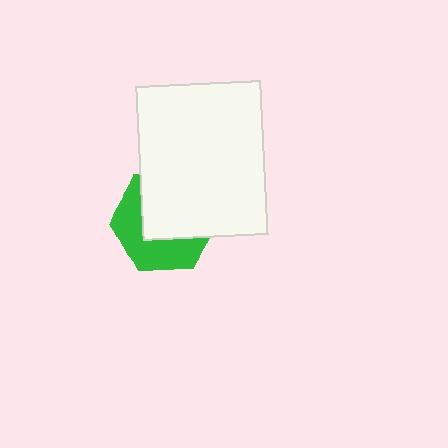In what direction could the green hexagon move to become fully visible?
The green hexagon could move toward the lower-left. That would shift it out from behind the white rectangle entirely.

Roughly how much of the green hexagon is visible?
A small part of it is visible (roughly 44%).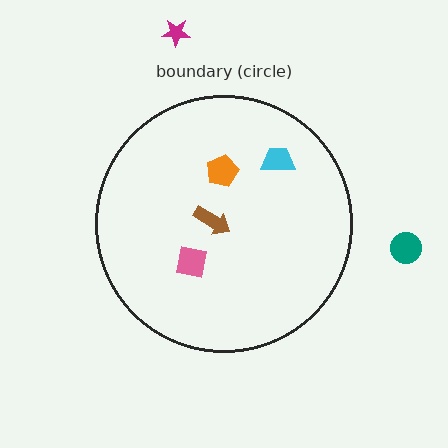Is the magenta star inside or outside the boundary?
Outside.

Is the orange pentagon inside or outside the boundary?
Inside.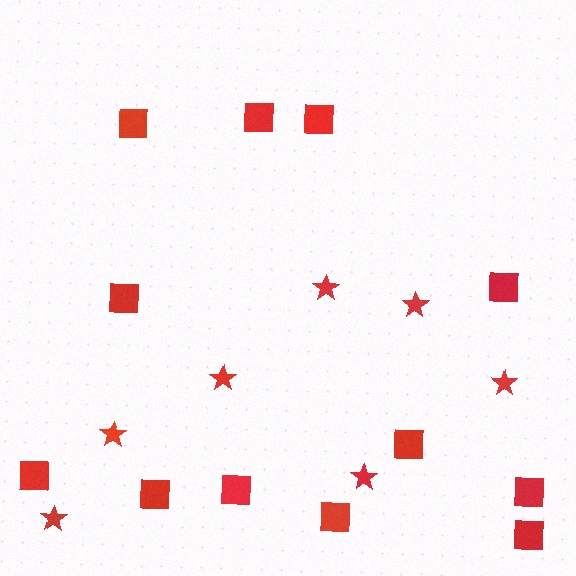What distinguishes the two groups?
There are 2 groups: one group of squares (12) and one group of stars (7).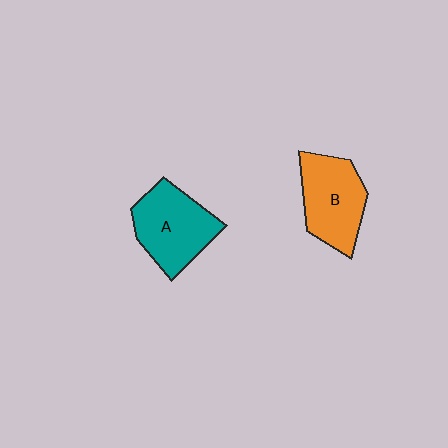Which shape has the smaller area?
Shape B (orange).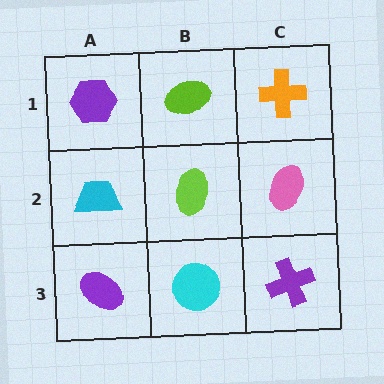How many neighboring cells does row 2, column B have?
4.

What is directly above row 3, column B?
A lime ellipse.